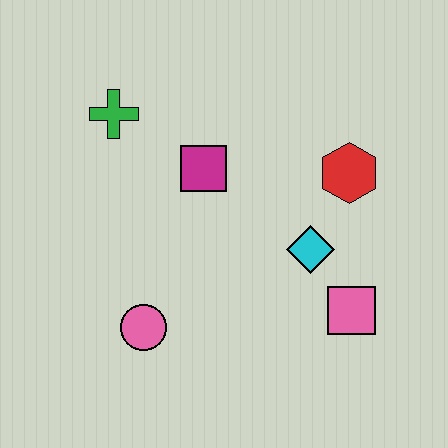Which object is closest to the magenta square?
The green cross is closest to the magenta square.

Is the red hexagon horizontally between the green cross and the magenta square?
No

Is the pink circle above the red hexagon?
No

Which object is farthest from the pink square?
The green cross is farthest from the pink square.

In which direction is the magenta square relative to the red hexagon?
The magenta square is to the left of the red hexagon.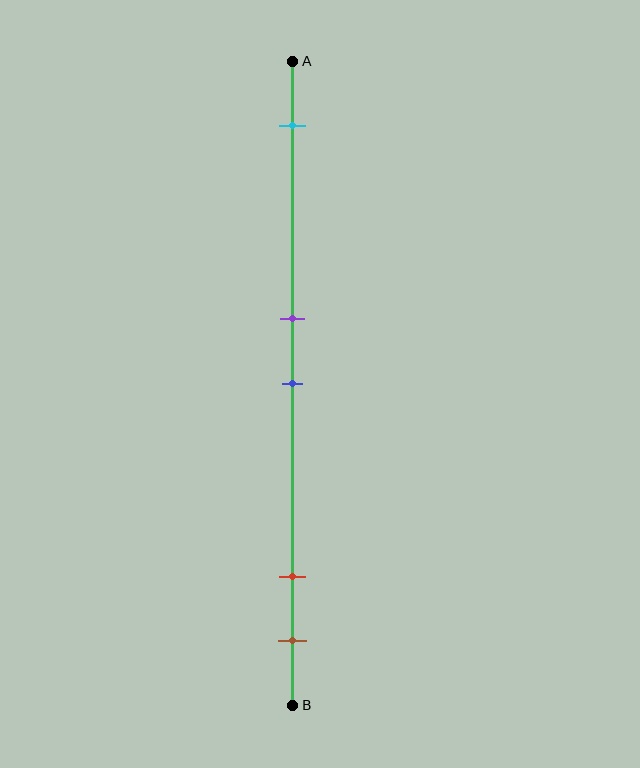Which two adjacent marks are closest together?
The purple and blue marks are the closest adjacent pair.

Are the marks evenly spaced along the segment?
No, the marks are not evenly spaced.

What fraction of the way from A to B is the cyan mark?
The cyan mark is approximately 10% (0.1) of the way from A to B.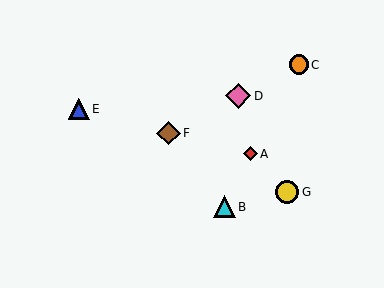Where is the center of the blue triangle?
The center of the blue triangle is at (79, 109).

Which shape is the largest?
The pink diamond (labeled D) is the largest.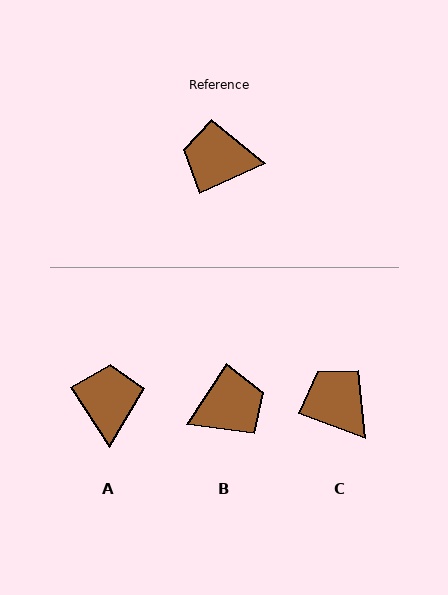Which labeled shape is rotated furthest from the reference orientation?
B, about 148 degrees away.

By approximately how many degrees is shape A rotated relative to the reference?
Approximately 81 degrees clockwise.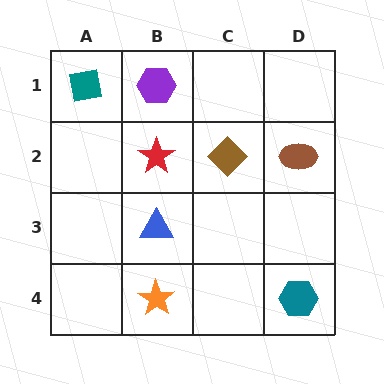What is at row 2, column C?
A brown diamond.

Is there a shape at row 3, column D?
No, that cell is empty.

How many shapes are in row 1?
2 shapes.